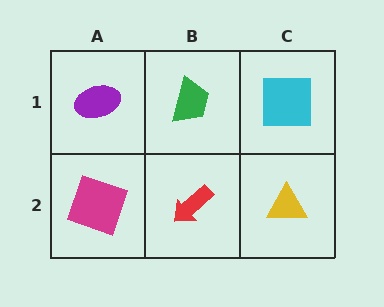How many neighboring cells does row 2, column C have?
2.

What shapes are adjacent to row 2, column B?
A green trapezoid (row 1, column B), a magenta square (row 2, column A), a yellow triangle (row 2, column C).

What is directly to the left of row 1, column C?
A green trapezoid.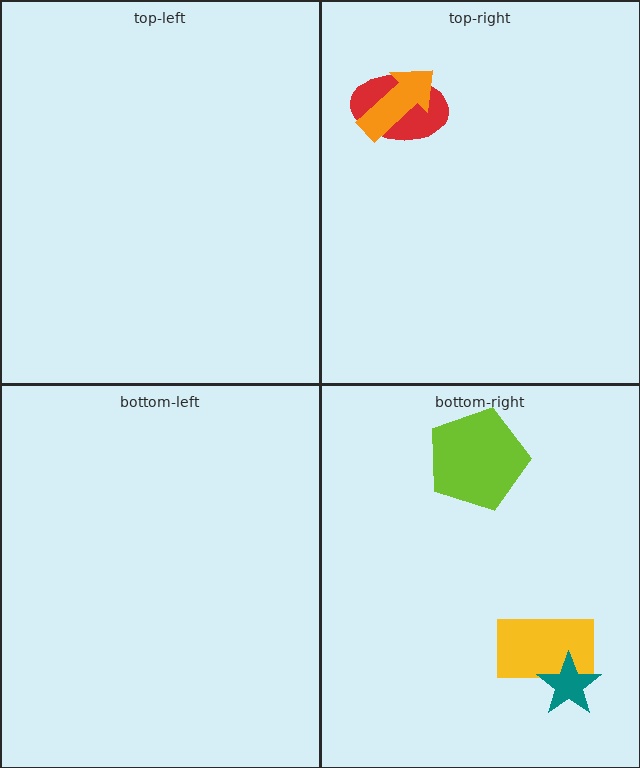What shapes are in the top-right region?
The red ellipse, the orange arrow.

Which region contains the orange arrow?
The top-right region.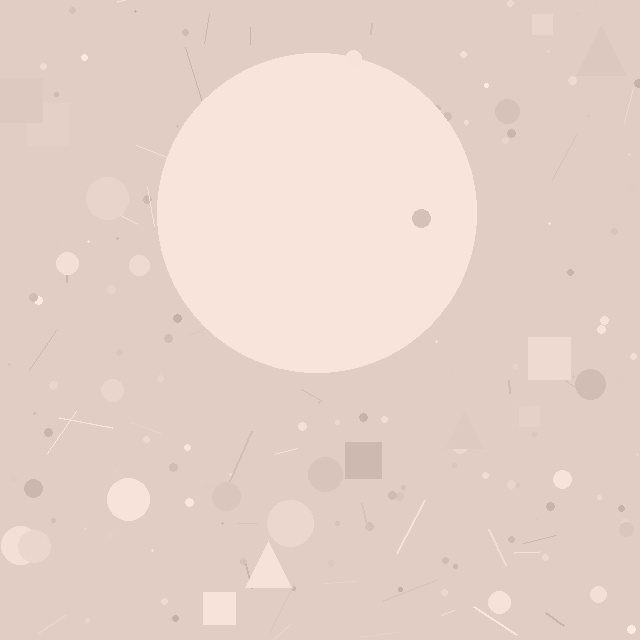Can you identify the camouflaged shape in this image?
The camouflaged shape is a circle.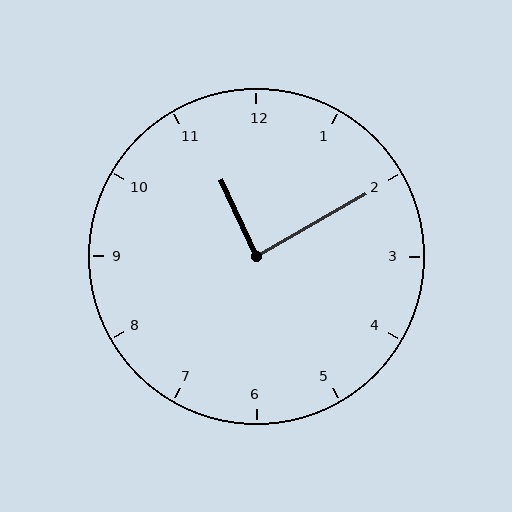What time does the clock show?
11:10.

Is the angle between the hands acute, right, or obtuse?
It is right.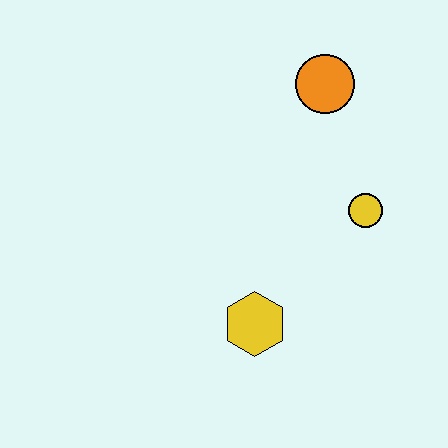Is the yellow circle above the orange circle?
No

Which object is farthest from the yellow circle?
The yellow hexagon is farthest from the yellow circle.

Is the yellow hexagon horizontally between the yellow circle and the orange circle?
No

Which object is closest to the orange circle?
The yellow circle is closest to the orange circle.